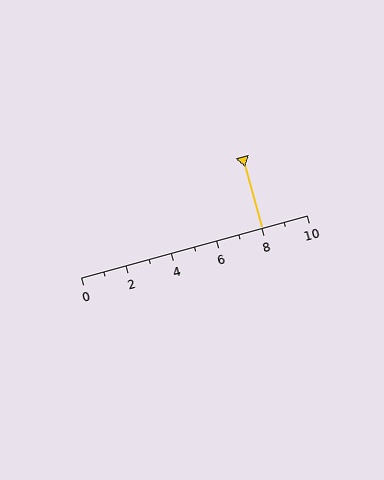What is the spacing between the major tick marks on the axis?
The major ticks are spaced 2 apart.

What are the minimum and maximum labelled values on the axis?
The axis runs from 0 to 10.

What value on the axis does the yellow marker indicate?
The marker indicates approximately 8.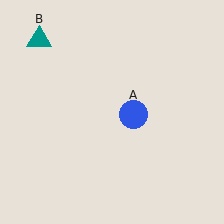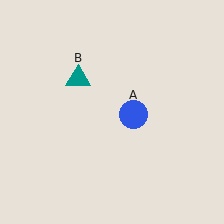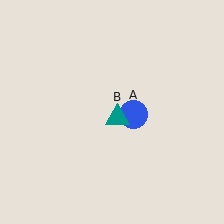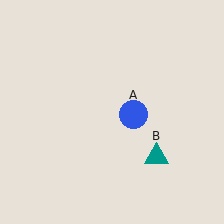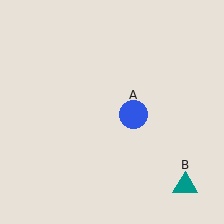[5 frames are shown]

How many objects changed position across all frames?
1 object changed position: teal triangle (object B).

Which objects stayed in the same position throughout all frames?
Blue circle (object A) remained stationary.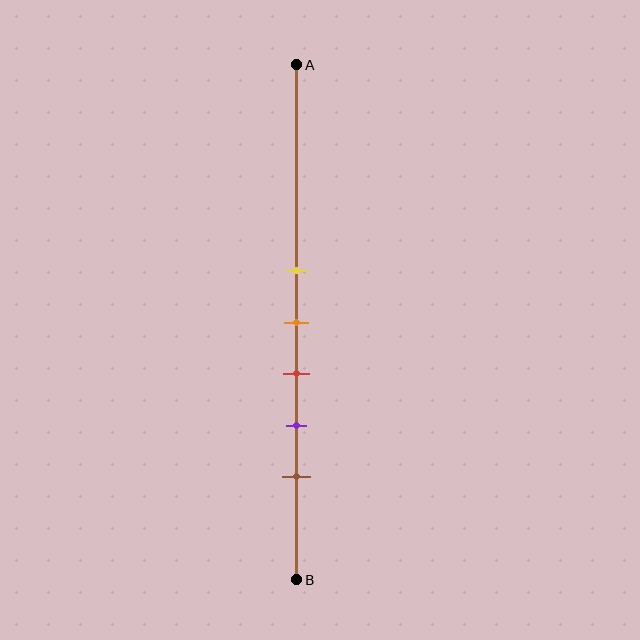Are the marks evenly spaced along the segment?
Yes, the marks are approximately evenly spaced.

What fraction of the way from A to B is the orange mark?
The orange mark is approximately 50% (0.5) of the way from A to B.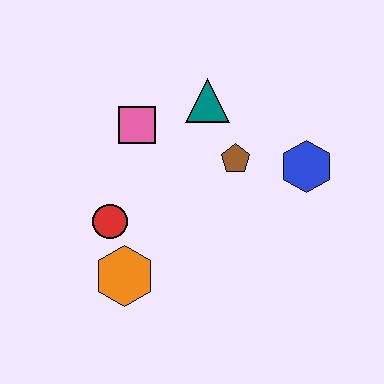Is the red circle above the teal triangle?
No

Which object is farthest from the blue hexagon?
The orange hexagon is farthest from the blue hexagon.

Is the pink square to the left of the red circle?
No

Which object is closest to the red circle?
The orange hexagon is closest to the red circle.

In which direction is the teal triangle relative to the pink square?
The teal triangle is to the right of the pink square.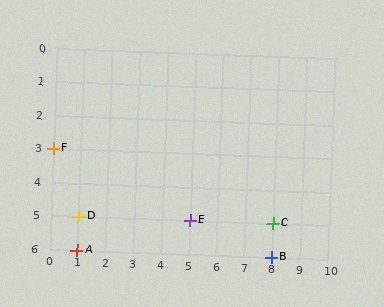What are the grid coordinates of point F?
Point F is at grid coordinates (0, 3).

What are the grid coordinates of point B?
Point B is at grid coordinates (8, 6).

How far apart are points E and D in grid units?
Points E and D are 4 columns apart.